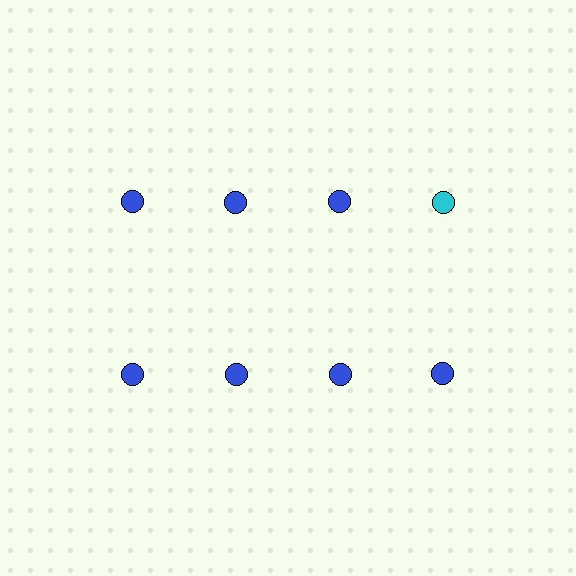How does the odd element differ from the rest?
It has a different color: cyan instead of blue.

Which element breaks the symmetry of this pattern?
The cyan circle in the top row, second from right column breaks the symmetry. All other shapes are blue circles.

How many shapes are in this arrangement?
There are 8 shapes arranged in a grid pattern.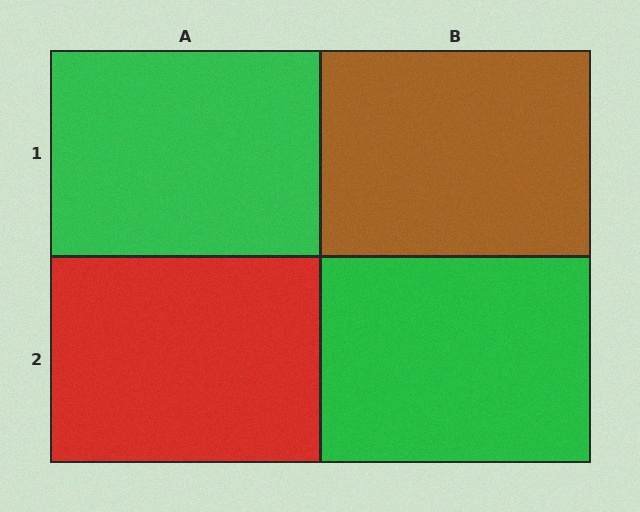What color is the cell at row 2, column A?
Red.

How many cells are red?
1 cell is red.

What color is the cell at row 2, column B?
Green.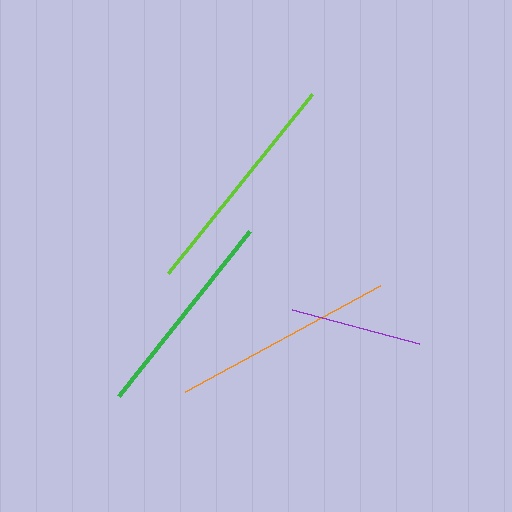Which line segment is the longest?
The lime line is the longest at approximately 230 pixels.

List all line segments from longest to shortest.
From longest to shortest: lime, orange, green, purple.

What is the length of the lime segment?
The lime segment is approximately 230 pixels long.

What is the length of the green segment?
The green segment is approximately 211 pixels long.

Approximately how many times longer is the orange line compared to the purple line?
The orange line is approximately 1.7 times the length of the purple line.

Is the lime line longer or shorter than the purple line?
The lime line is longer than the purple line.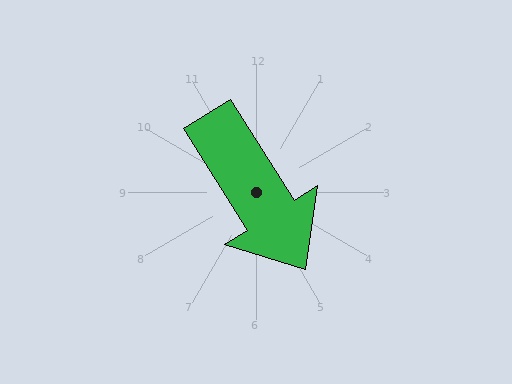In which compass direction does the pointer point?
Southeast.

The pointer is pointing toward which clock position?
Roughly 5 o'clock.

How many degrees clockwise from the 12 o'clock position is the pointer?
Approximately 148 degrees.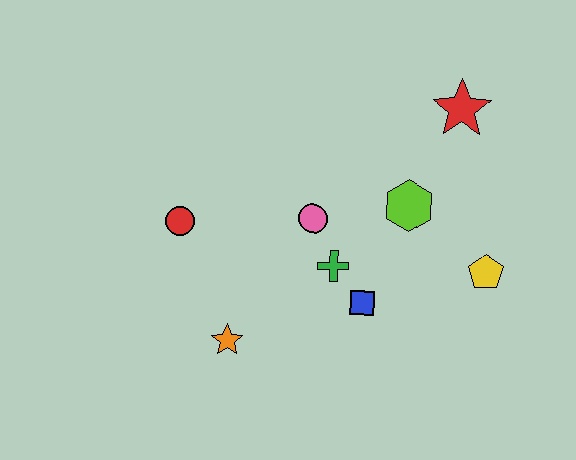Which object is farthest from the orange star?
The red star is farthest from the orange star.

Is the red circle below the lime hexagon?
Yes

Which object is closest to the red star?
The lime hexagon is closest to the red star.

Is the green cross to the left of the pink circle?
No